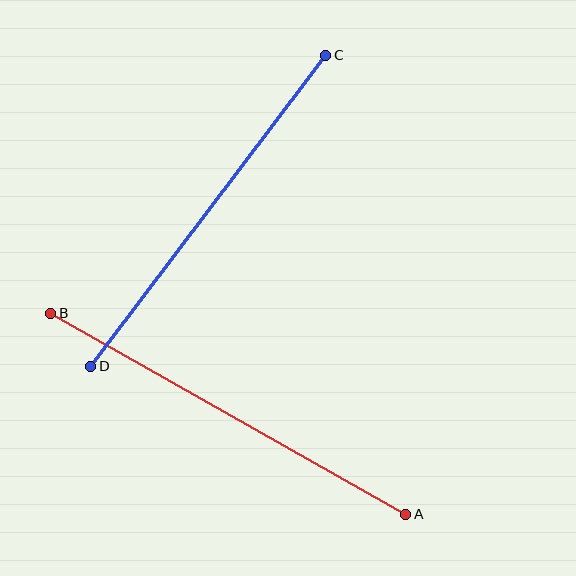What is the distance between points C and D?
The distance is approximately 390 pixels.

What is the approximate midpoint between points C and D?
The midpoint is at approximately (208, 211) pixels.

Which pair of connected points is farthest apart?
Points A and B are farthest apart.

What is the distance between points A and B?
The distance is approximately 408 pixels.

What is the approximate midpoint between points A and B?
The midpoint is at approximately (228, 414) pixels.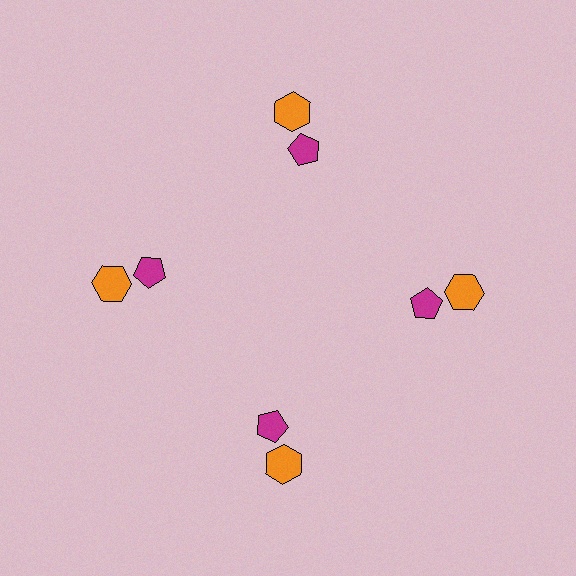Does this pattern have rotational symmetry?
Yes, this pattern has 4-fold rotational symmetry. It looks the same after rotating 90 degrees around the center.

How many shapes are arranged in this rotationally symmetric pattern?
There are 8 shapes, arranged in 4 groups of 2.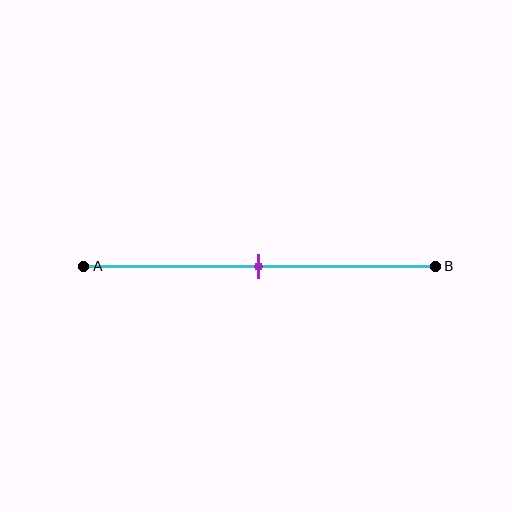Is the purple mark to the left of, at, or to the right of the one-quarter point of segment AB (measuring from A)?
The purple mark is to the right of the one-quarter point of segment AB.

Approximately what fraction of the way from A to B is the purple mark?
The purple mark is approximately 50% of the way from A to B.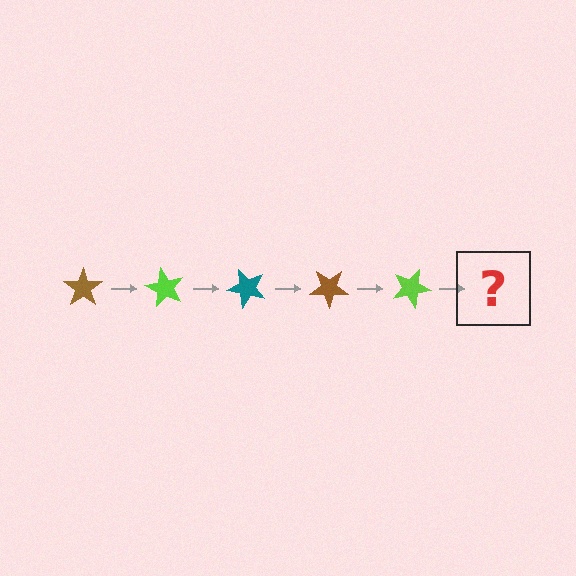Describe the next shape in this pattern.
It should be a teal star, rotated 300 degrees from the start.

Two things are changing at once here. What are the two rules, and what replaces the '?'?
The two rules are that it rotates 60 degrees each step and the color cycles through brown, lime, and teal. The '?' should be a teal star, rotated 300 degrees from the start.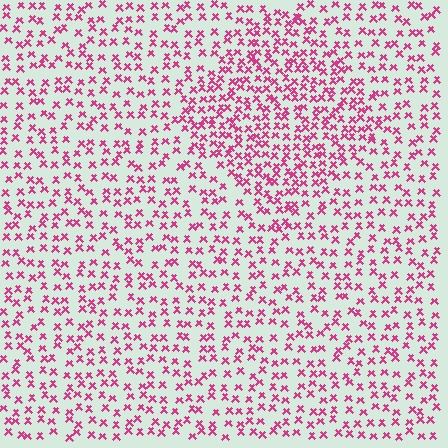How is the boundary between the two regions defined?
The boundary is defined by a change in element density (approximately 1.7x ratio). All elements are the same color, size, and shape.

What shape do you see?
I see a diamond.